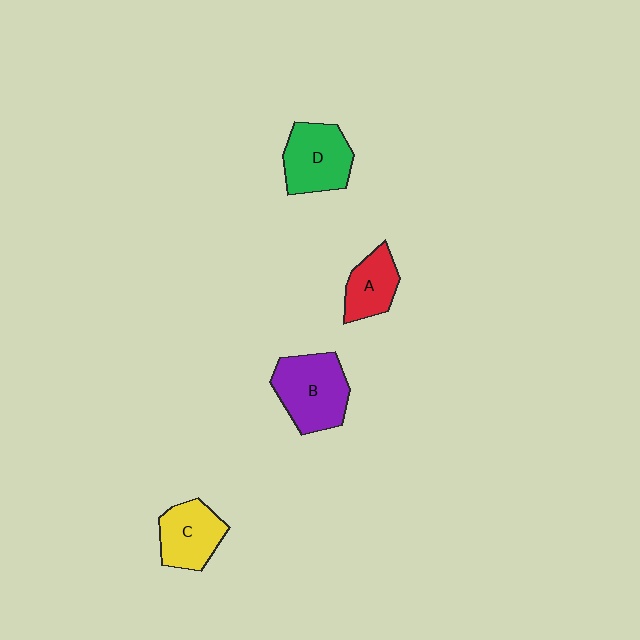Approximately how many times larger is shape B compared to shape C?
Approximately 1.3 times.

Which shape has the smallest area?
Shape A (red).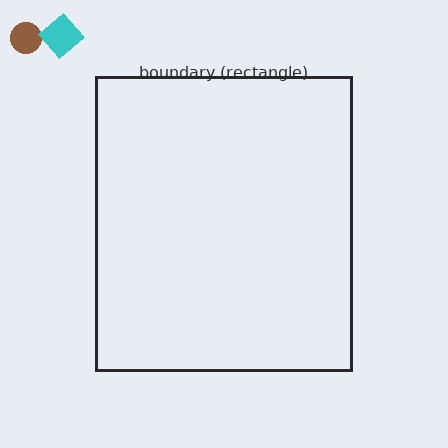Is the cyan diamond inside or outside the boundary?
Outside.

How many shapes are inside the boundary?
0 inside, 2 outside.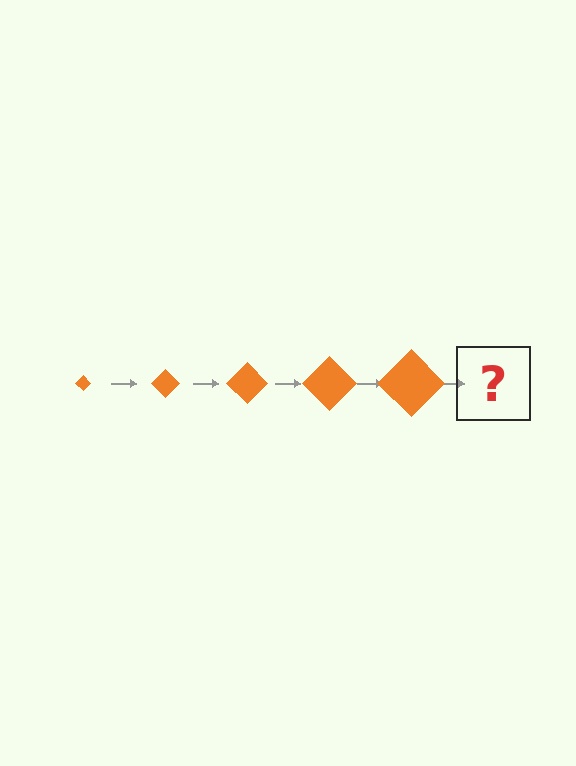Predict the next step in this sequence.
The next step is an orange diamond, larger than the previous one.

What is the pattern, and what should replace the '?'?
The pattern is that the diamond gets progressively larger each step. The '?' should be an orange diamond, larger than the previous one.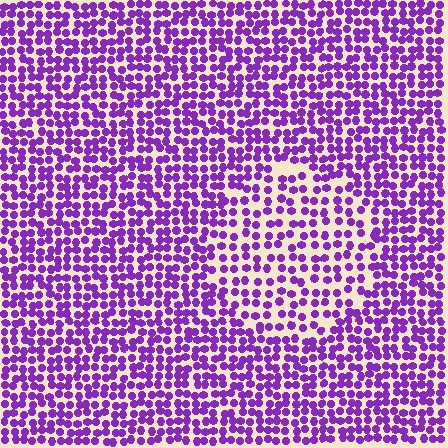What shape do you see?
I see a circle.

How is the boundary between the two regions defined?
The boundary is defined by a change in element density (approximately 1.6x ratio). All elements are the same color, size, and shape.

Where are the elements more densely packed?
The elements are more densely packed outside the circle boundary.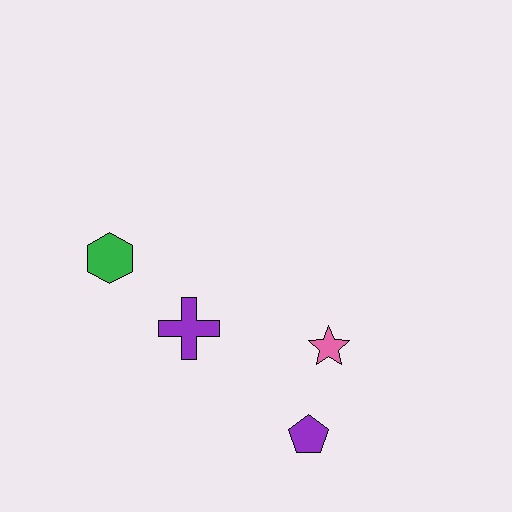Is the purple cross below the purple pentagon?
No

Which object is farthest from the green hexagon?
The purple pentagon is farthest from the green hexagon.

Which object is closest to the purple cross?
The green hexagon is closest to the purple cross.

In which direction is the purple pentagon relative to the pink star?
The purple pentagon is below the pink star.